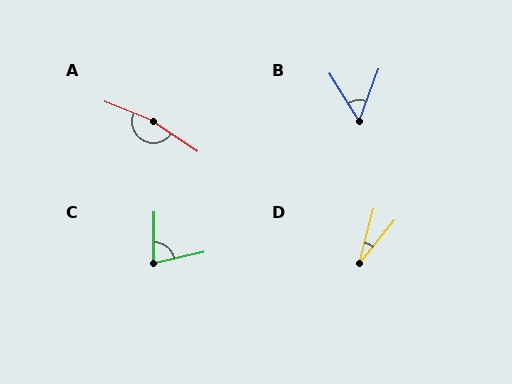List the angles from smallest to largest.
D (25°), B (52°), C (76°), A (168°).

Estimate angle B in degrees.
Approximately 52 degrees.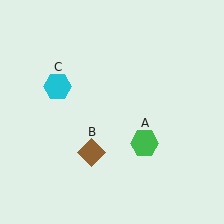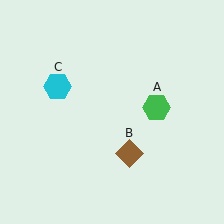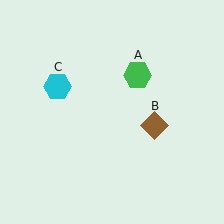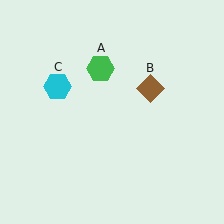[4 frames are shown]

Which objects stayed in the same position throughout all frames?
Cyan hexagon (object C) remained stationary.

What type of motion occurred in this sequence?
The green hexagon (object A), brown diamond (object B) rotated counterclockwise around the center of the scene.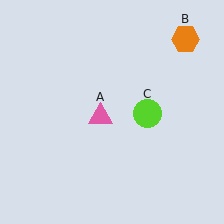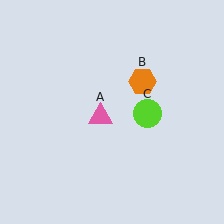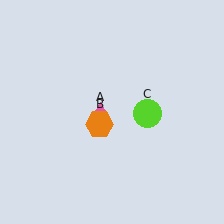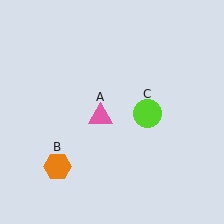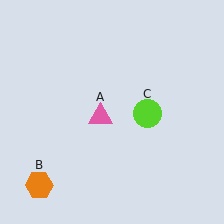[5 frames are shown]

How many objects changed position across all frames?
1 object changed position: orange hexagon (object B).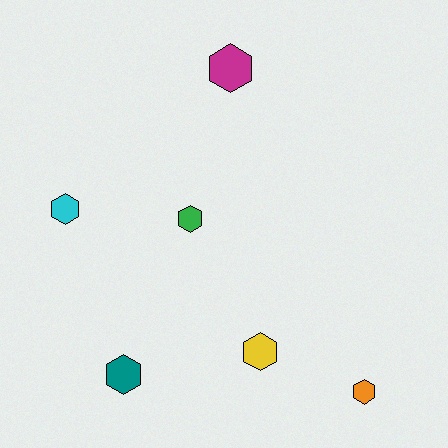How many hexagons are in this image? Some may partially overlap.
There are 6 hexagons.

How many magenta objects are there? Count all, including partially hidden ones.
There is 1 magenta object.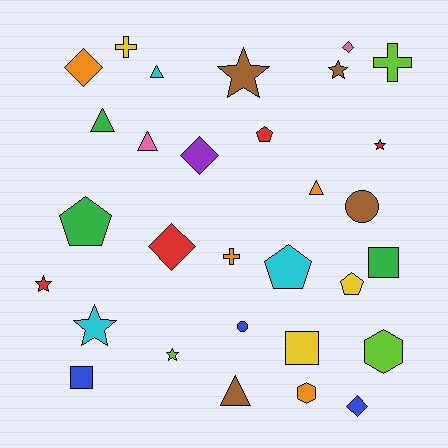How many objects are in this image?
There are 30 objects.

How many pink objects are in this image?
There are 2 pink objects.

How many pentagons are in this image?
There are 4 pentagons.